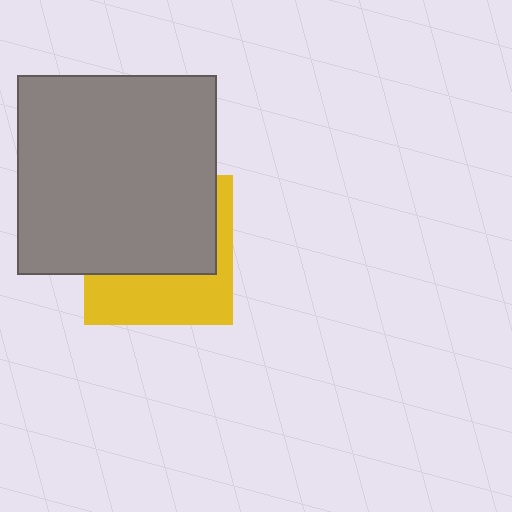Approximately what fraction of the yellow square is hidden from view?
Roughly 60% of the yellow square is hidden behind the gray square.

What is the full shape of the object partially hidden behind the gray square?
The partially hidden object is a yellow square.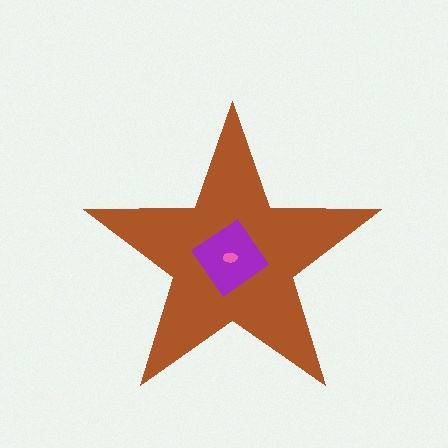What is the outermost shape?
The brown star.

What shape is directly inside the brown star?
The purple diamond.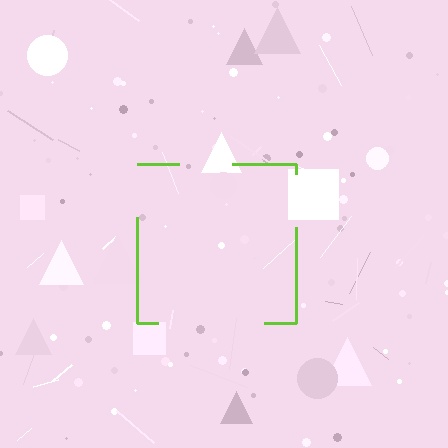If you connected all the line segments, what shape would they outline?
They would outline a square.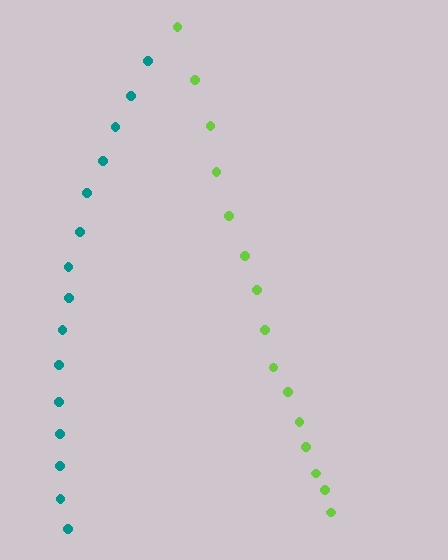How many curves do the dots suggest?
There are 2 distinct paths.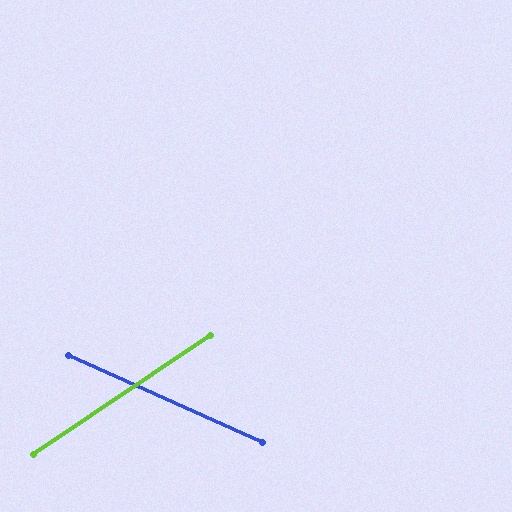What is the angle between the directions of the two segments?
Approximately 58 degrees.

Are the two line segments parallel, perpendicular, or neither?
Neither parallel nor perpendicular — they differ by about 58°.